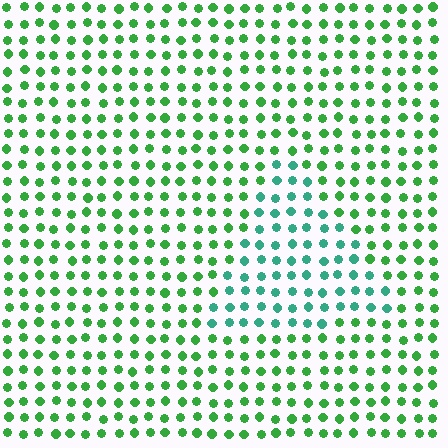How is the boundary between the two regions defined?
The boundary is defined purely by a slight shift in hue (about 37 degrees). Spacing, size, and orientation are identical on both sides.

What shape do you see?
I see a triangle.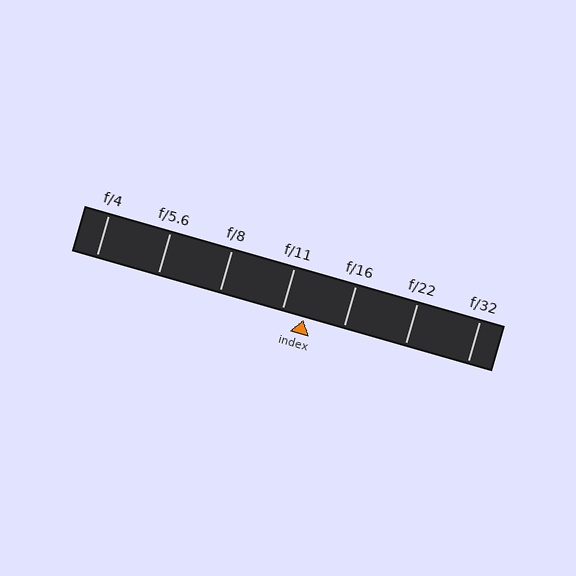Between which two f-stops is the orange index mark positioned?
The index mark is between f/11 and f/16.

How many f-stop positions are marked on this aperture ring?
There are 7 f-stop positions marked.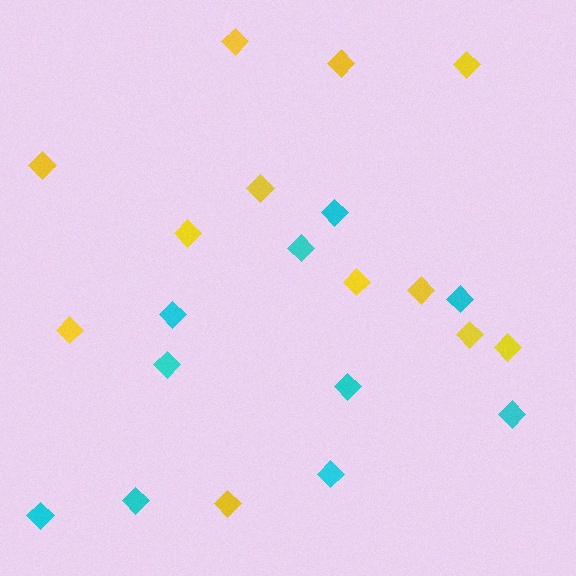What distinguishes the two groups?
There are 2 groups: one group of yellow diamonds (12) and one group of cyan diamonds (10).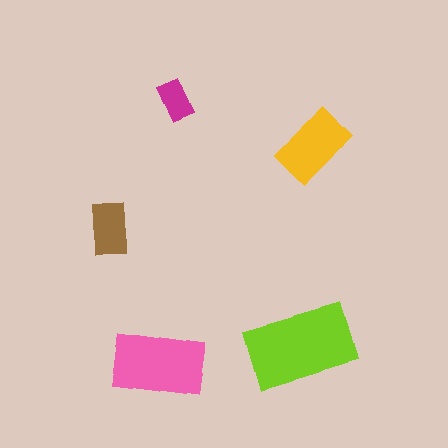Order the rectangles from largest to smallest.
the lime one, the pink one, the yellow one, the brown one, the magenta one.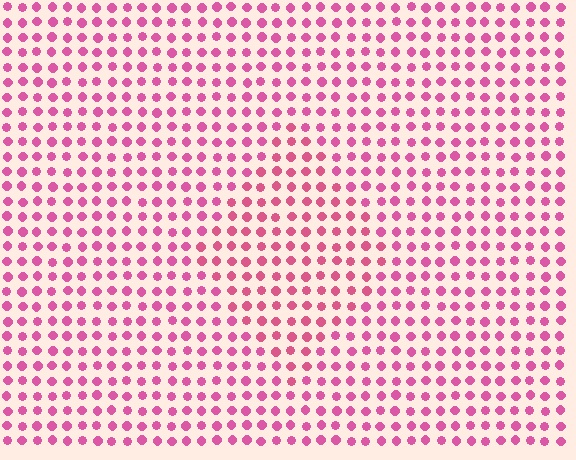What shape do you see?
I see a diamond.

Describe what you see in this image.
The image is filled with small pink elements in a uniform arrangement. A diamond-shaped region is visible where the elements are tinted to a slightly different hue, forming a subtle color boundary.